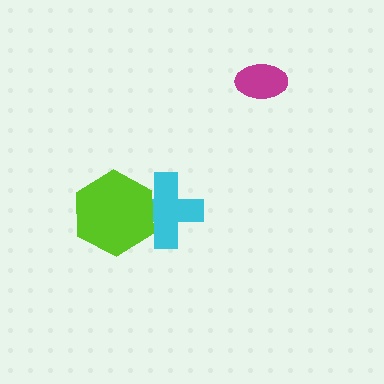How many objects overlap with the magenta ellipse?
0 objects overlap with the magenta ellipse.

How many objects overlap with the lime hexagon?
1 object overlaps with the lime hexagon.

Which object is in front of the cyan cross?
The lime hexagon is in front of the cyan cross.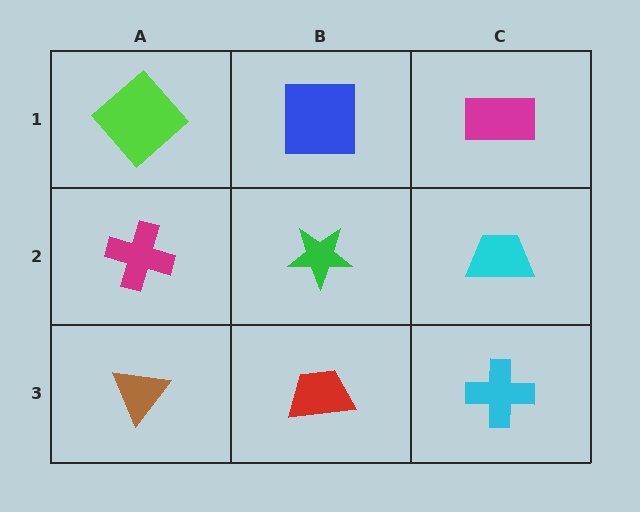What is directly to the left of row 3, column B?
A brown triangle.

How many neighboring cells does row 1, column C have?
2.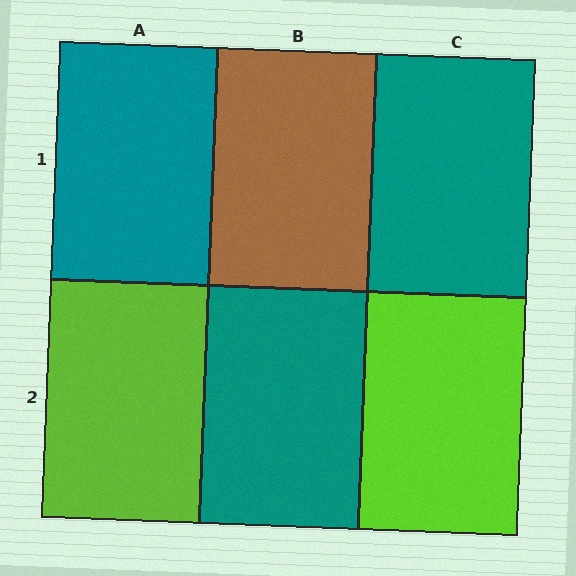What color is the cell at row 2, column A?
Lime.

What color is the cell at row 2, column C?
Lime.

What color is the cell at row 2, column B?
Teal.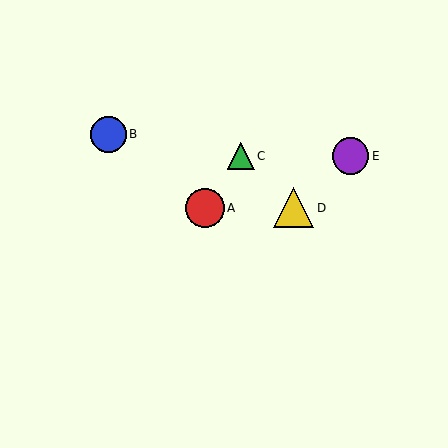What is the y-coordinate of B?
Object B is at y≈134.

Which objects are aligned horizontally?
Objects A, D are aligned horizontally.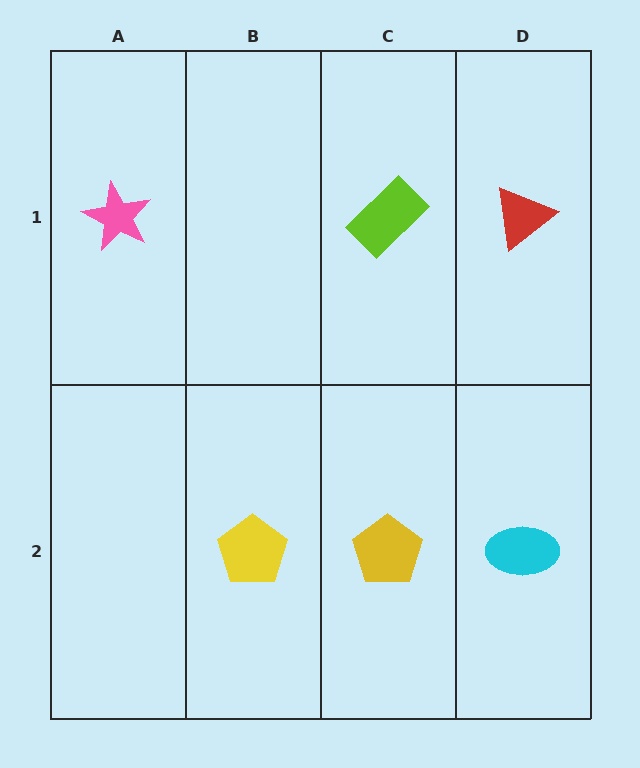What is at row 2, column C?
A yellow pentagon.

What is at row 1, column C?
A lime rectangle.